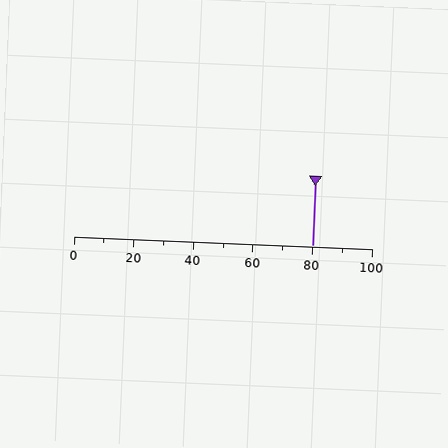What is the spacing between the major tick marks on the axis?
The major ticks are spaced 20 apart.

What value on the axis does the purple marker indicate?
The marker indicates approximately 80.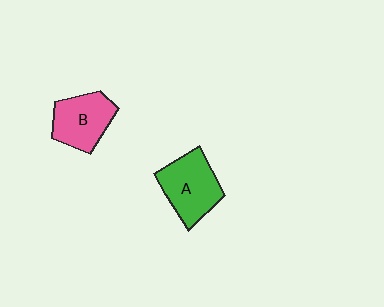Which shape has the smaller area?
Shape B (pink).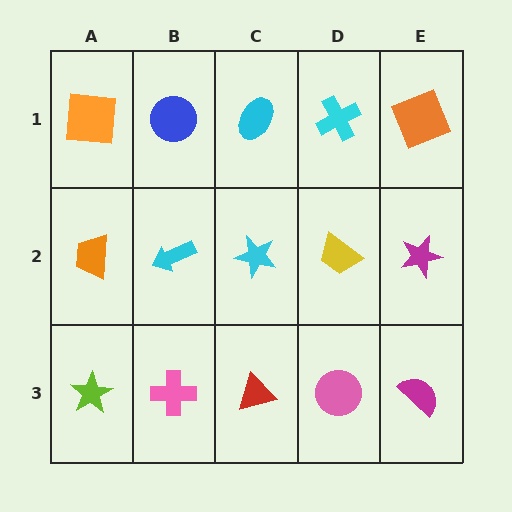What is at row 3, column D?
A pink circle.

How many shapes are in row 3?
5 shapes.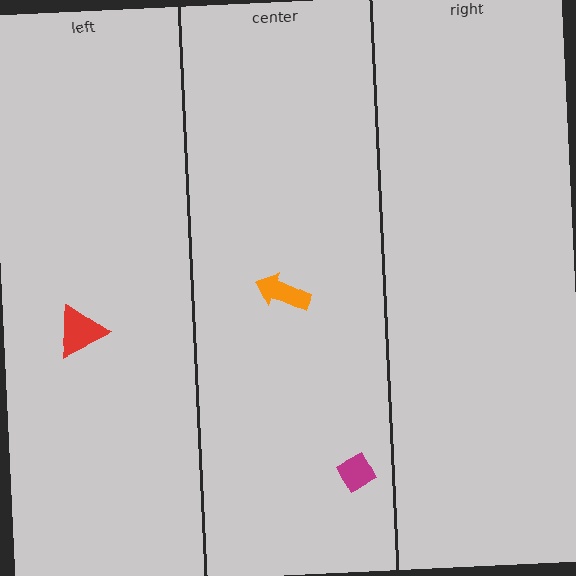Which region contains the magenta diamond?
The center region.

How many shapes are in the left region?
1.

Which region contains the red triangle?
The left region.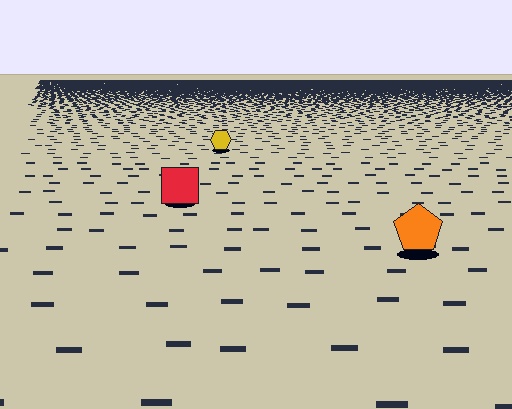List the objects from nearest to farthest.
From nearest to farthest: the orange pentagon, the red square, the yellow hexagon.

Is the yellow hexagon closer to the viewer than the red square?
No. The red square is closer — you can tell from the texture gradient: the ground texture is coarser near it.